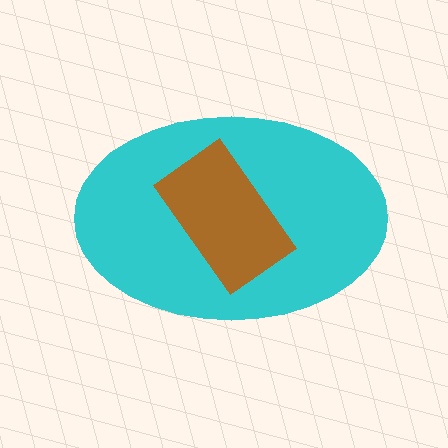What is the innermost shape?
The brown rectangle.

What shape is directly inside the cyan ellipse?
The brown rectangle.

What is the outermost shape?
The cyan ellipse.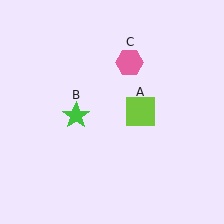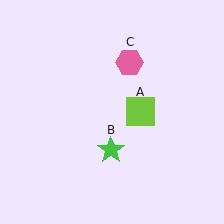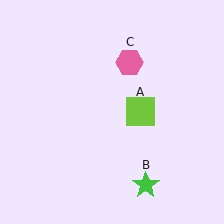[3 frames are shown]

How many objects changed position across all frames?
1 object changed position: green star (object B).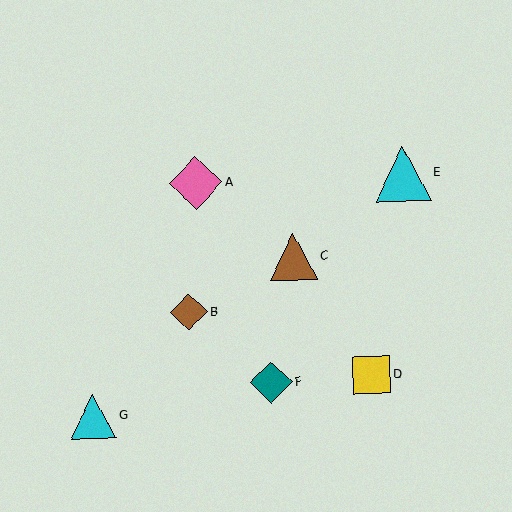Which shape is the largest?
The cyan triangle (labeled E) is the largest.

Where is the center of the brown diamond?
The center of the brown diamond is at (189, 312).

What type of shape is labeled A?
Shape A is a pink diamond.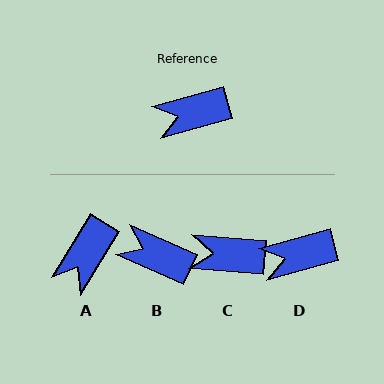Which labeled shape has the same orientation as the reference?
D.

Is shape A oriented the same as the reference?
No, it is off by about 43 degrees.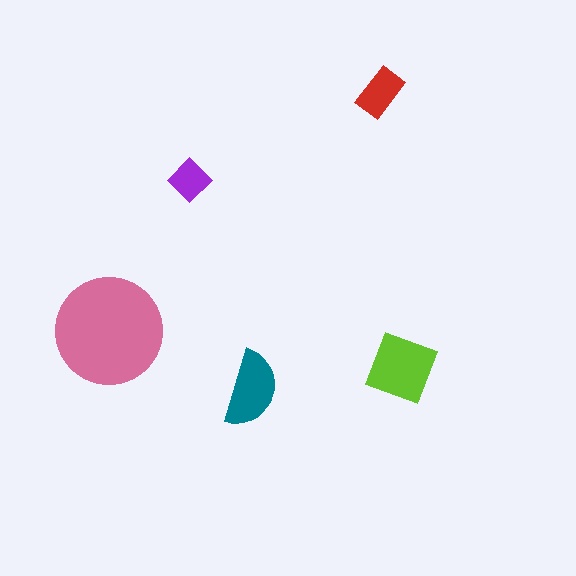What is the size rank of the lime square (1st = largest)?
2nd.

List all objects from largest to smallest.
The pink circle, the lime square, the teal semicircle, the red rectangle, the purple diamond.